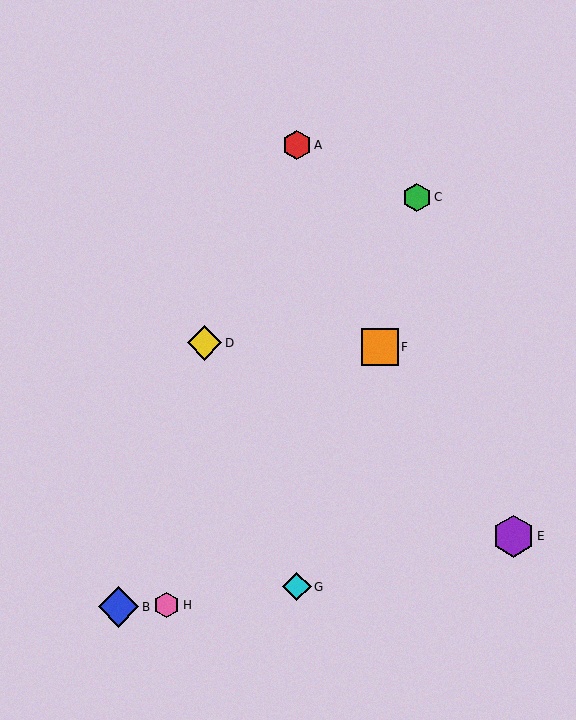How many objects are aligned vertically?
2 objects (A, G) are aligned vertically.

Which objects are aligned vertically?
Objects A, G are aligned vertically.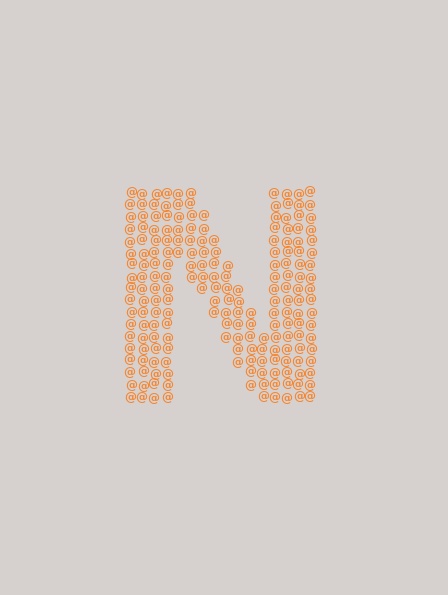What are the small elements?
The small elements are at signs.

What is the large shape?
The large shape is the letter N.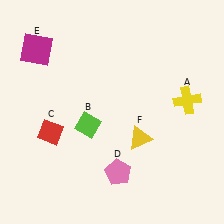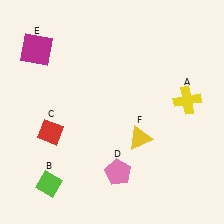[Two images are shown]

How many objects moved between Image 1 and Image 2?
1 object moved between the two images.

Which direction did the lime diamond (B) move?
The lime diamond (B) moved down.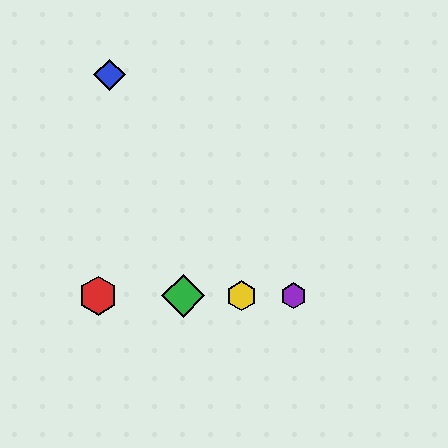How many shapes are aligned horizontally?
4 shapes (the red hexagon, the green diamond, the yellow hexagon, the purple hexagon) are aligned horizontally.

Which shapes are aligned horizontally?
The red hexagon, the green diamond, the yellow hexagon, the purple hexagon are aligned horizontally.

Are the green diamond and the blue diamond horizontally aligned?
No, the green diamond is at y≈296 and the blue diamond is at y≈75.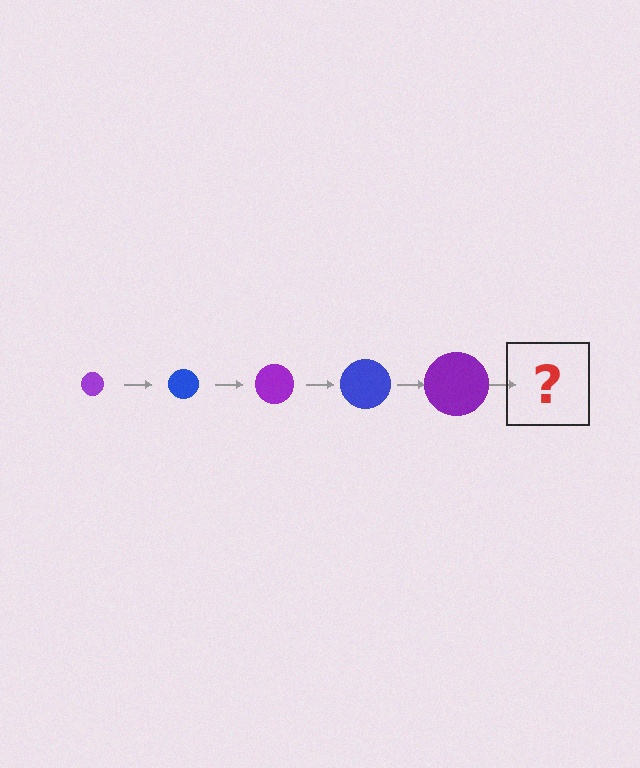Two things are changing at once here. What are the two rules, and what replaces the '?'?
The two rules are that the circle grows larger each step and the color cycles through purple and blue. The '?' should be a blue circle, larger than the previous one.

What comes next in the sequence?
The next element should be a blue circle, larger than the previous one.